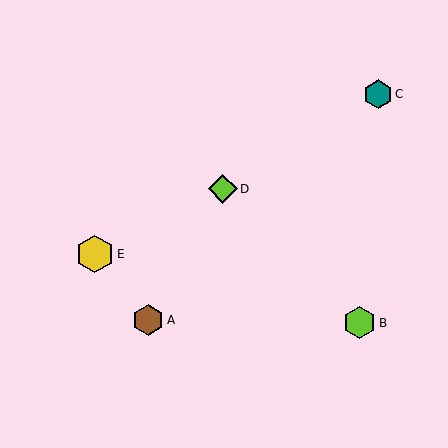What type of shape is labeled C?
Shape C is a teal hexagon.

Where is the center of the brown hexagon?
The center of the brown hexagon is at (148, 320).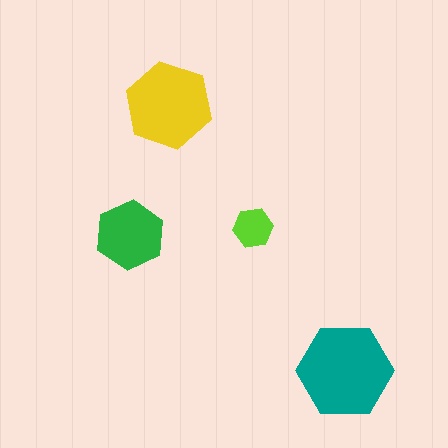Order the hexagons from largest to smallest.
the teal one, the yellow one, the green one, the lime one.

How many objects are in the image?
There are 4 objects in the image.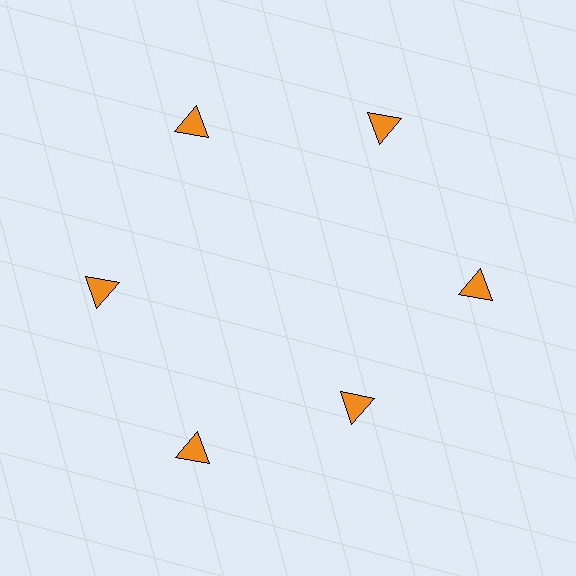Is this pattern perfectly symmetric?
No. The 6 orange triangles are arranged in a ring, but one element near the 5 o'clock position is pulled inward toward the center, breaking the 6-fold rotational symmetry.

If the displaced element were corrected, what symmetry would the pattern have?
It would have 6-fold rotational symmetry — the pattern would map onto itself every 60 degrees.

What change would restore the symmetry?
The symmetry would be restored by moving it outward, back onto the ring so that all 6 triangles sit at equal angles and equal distance from the center.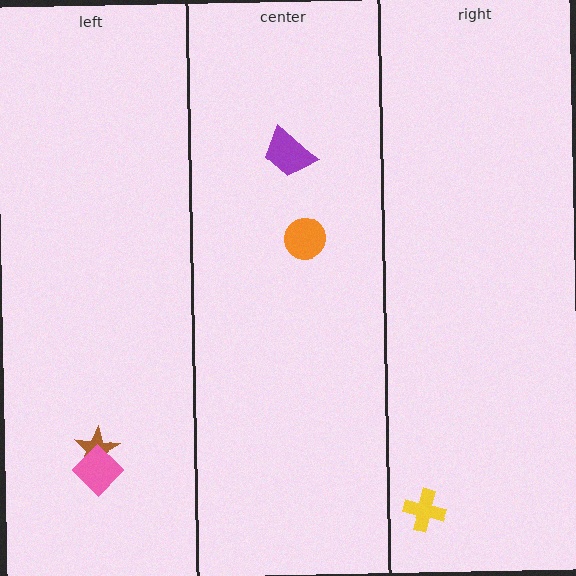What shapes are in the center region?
The purple trapezoid, the orange circle.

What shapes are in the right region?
The yellow cross.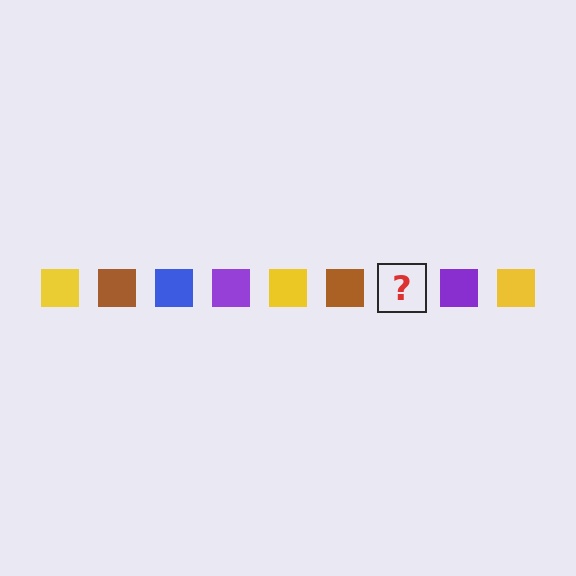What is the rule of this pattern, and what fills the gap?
The rule is that the pattern cycles through yellow, brown, blue, purple squares. The gap should be filled with a blue square.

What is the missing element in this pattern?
The missing element is a blue square.